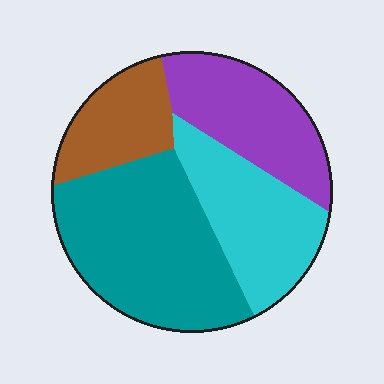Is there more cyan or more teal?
Teal.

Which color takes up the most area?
Teal, at roughly 40%.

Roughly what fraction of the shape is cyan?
Cyan takes up between a sixth and a third of the shape.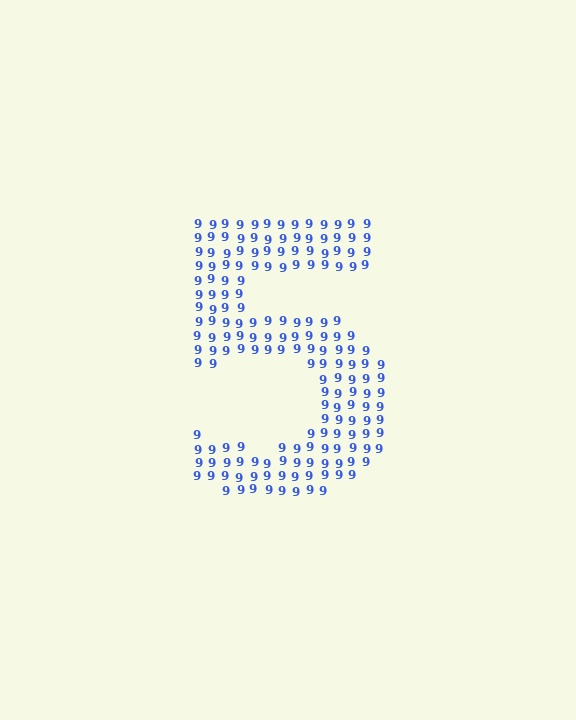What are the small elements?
The small elements are digit 9's.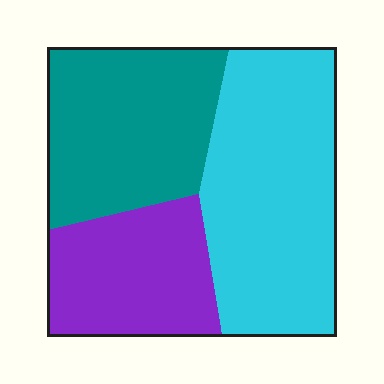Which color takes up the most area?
Cyan, at roughly 45%.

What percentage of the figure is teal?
Teal covers 32% of the figure.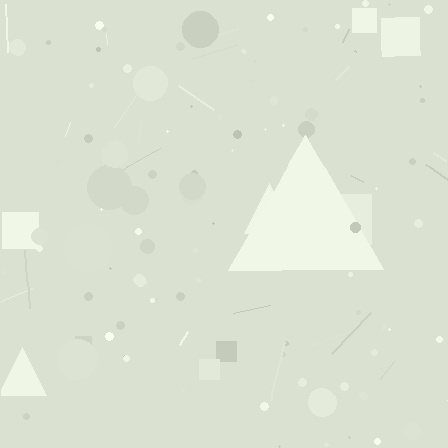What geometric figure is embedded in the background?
A triangle is embedded in the background.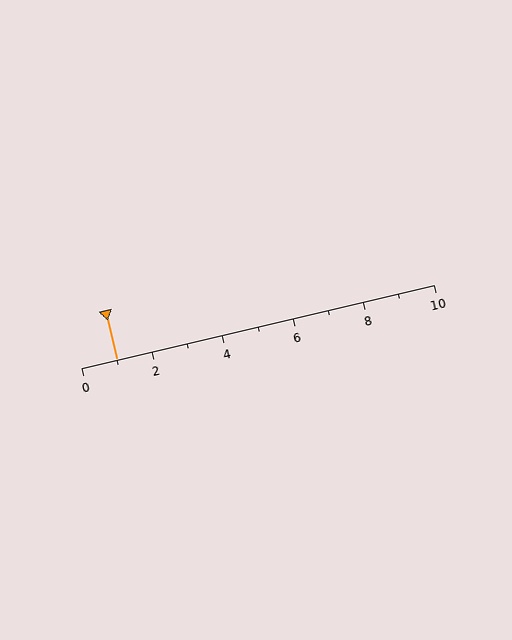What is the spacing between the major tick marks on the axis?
The major ticks are spaced 2 apart.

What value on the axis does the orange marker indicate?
The marker indicates approximately 1.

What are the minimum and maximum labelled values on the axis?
The axis runs from 0 to 10.